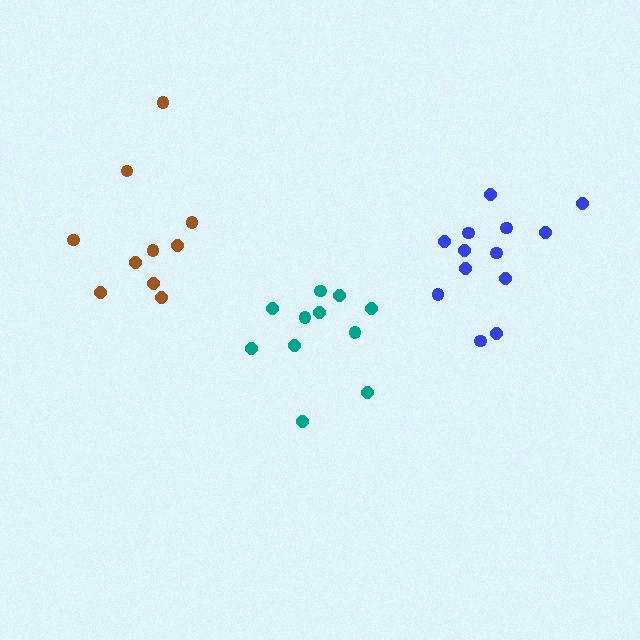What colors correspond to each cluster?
The clusters are colored: blue, teal, brown.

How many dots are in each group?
Group 1: 13 dots, Group 2: 11 dots, Group 3: 10 dots (34 total).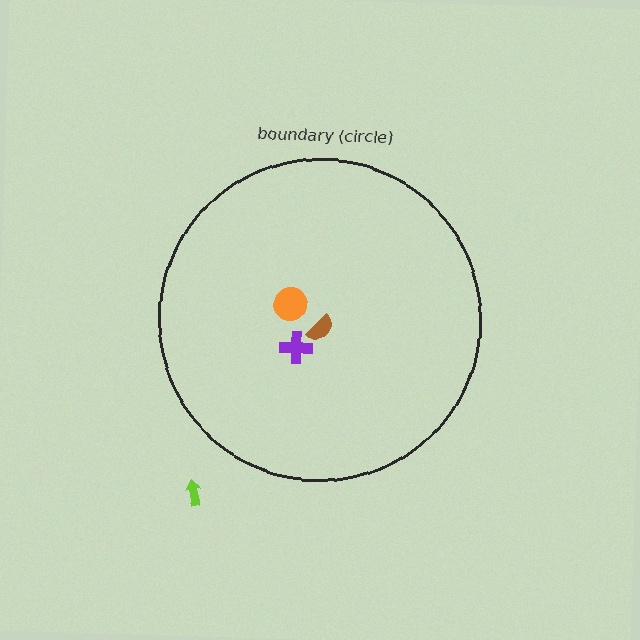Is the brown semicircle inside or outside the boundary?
Inside.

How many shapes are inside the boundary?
3 inside, 1 outside.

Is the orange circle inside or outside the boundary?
Inside.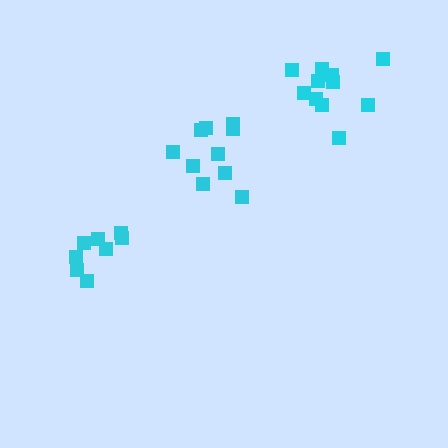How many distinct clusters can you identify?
There are 3 distinct clusters.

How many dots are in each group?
Group 1: 10 dots, Group 2: 8 dots, Group 3: 11 dots (29 total).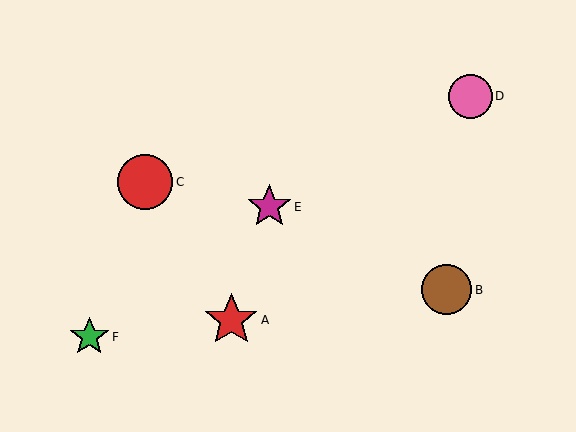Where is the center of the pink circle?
The center of the pink circle is at (470, 96).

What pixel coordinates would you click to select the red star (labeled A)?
Click at (231, 320) to select the red star A.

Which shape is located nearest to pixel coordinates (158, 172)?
The red circle (labeled C) at (145, 182) is nearest to that location.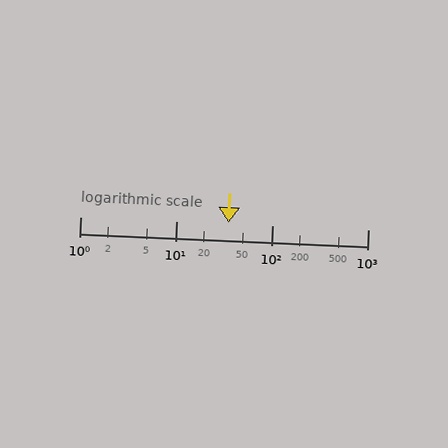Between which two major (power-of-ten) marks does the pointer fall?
The pointer is between 10 and 100.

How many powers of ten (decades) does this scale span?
The scale spans 3 decades, from 1 to 1000.